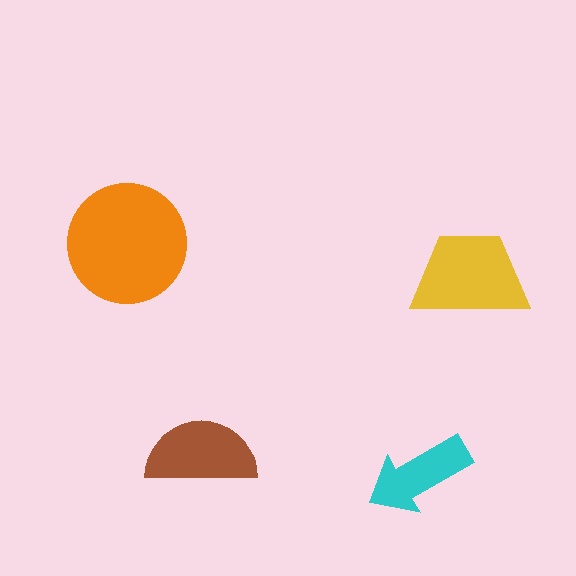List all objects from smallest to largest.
The cyan arrow, the brown semicircle, the yellow trapezoid, the orange circle.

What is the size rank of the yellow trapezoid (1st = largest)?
2nd.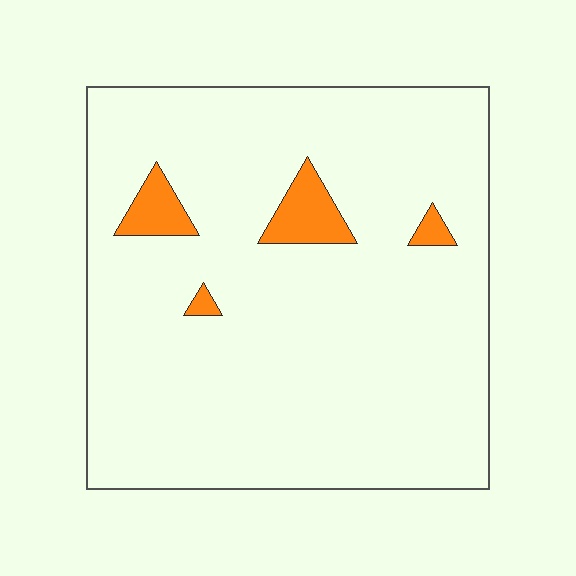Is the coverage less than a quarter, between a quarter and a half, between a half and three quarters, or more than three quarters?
Less than a quarter.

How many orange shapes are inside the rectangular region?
4.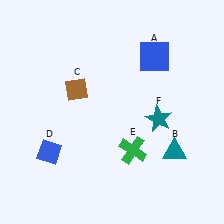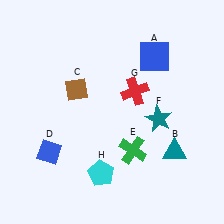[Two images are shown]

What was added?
A red cross (G), a cyan pentagon (H) were added in Image 2.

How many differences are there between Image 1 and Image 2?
There are 2 differences between the two images.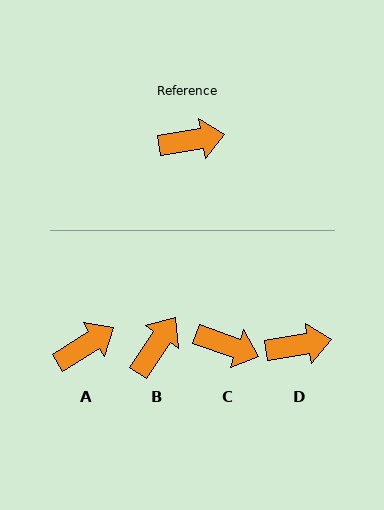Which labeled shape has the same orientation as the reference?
D.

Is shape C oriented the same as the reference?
No, it is off by about 29 degrees.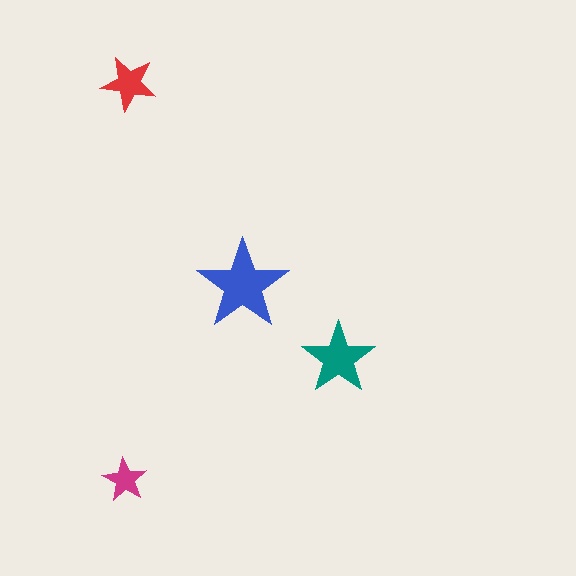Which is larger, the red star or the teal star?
The teal one.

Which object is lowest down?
The magenta star is bottommost.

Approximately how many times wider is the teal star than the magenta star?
About 1.5 times wider.